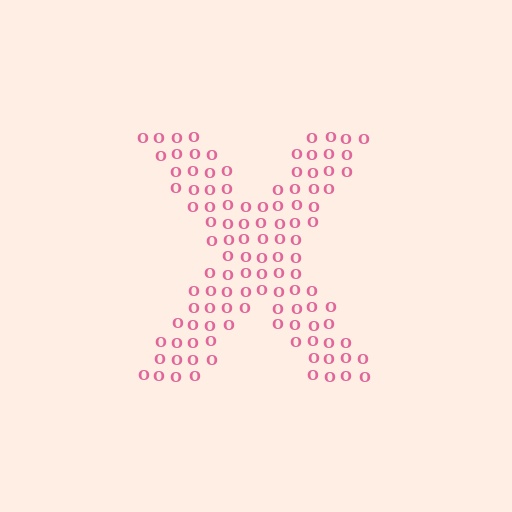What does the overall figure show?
The overall figure shows the letter X.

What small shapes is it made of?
It is made of small letter O's.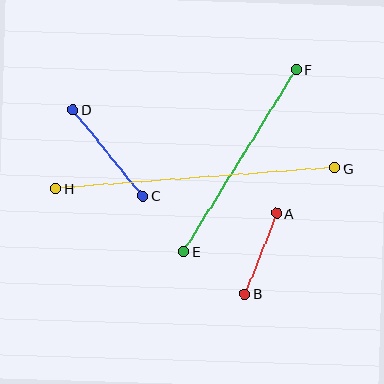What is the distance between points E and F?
The distance is approximately 213 pixels.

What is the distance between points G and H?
The distance is approximately 279 pixels.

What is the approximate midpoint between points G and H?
The midpoint is at approximately (195, 178) pixels.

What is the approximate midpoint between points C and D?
The midpoint is at approximately (108, 153) pixels.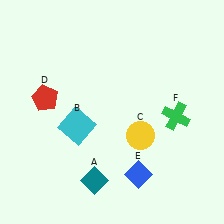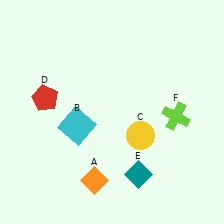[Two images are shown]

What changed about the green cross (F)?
In Image 1, F is green. In Image 2, it changed to lime.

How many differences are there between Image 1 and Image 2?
There are 3 differences between the two images.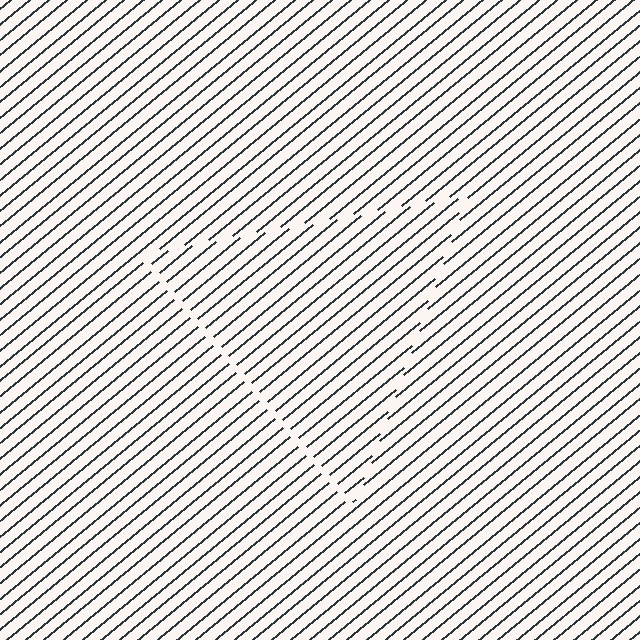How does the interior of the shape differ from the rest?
The interior of the shape contains the same grating, shifted by half a period — the contour is defined by the phase discontinuity where line-ends from the inner and outer gratings abut.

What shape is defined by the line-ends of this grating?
An illusory triangle. The interior of the shape contains the same grating, shifted by half a period — the contour is defined by the phase discontinuity where line-ends from the inner and outer gratings abut.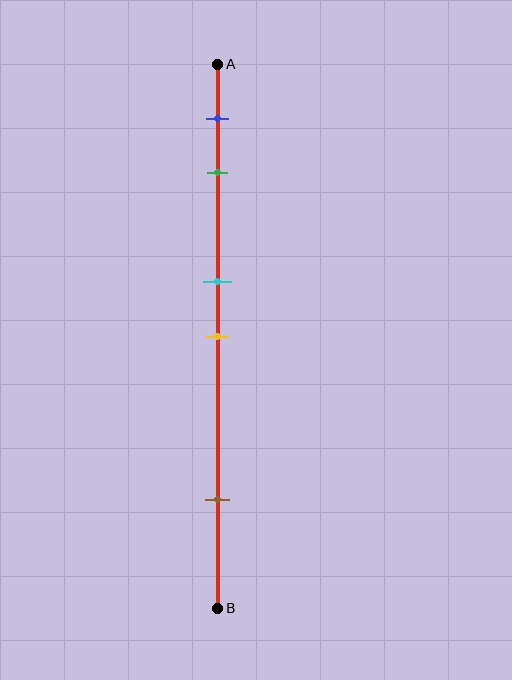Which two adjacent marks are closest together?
The cyan and yellow marks are the closest adjacent pair.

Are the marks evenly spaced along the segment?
No, the marks are not evenly spaced.